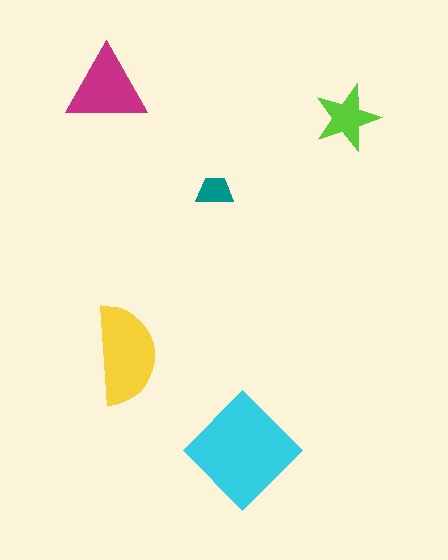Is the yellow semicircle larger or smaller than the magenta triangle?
Larger.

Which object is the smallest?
The teal trapezoid.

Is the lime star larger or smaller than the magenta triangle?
Smaller.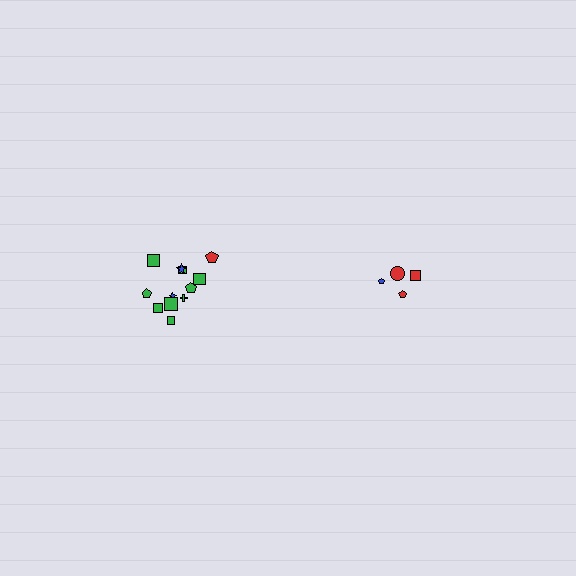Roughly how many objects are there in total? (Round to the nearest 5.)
Roughly 15 objects in total.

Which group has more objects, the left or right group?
The left group.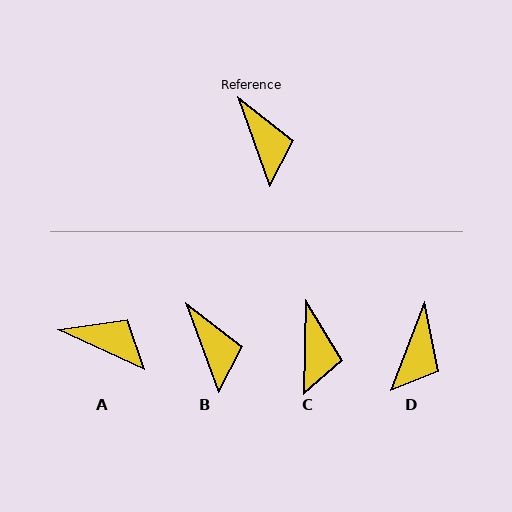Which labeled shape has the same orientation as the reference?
B.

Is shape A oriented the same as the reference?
No, it is off by about 46 degrees.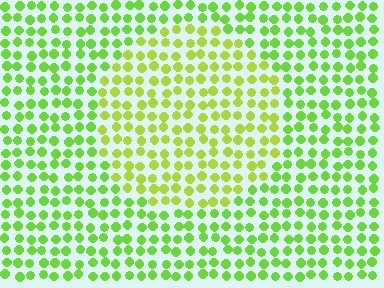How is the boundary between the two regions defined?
The boundary is defined purely by a slight shift in hue (about 25 degrees). Spacing, size, and orientation are identical on both sides.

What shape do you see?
I see a circle.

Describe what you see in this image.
The image is filled with small lime elements in a uniform arrangement. A circle-shaped region is visible where the elements are tinted to a slightly different hue, forming a subtle color boundary.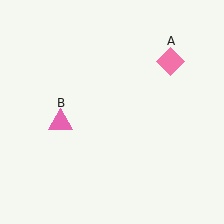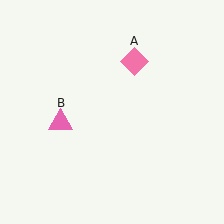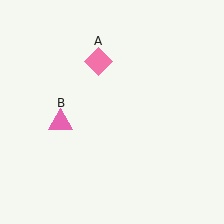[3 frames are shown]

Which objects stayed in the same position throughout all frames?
Pink triangle (object B) remained stationary.